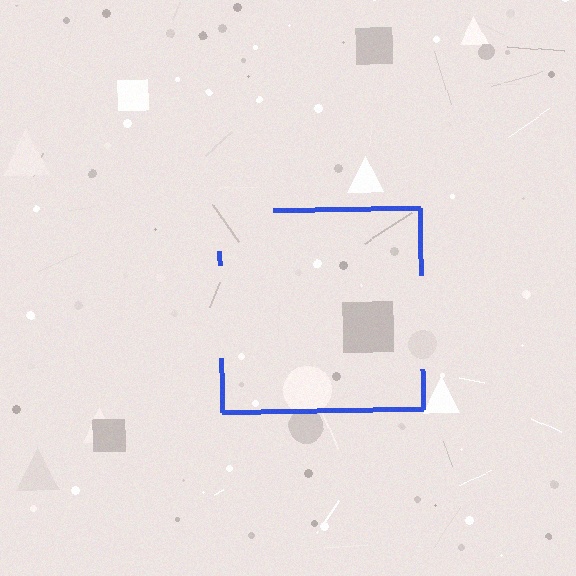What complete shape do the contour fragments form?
The contour fragments form a square.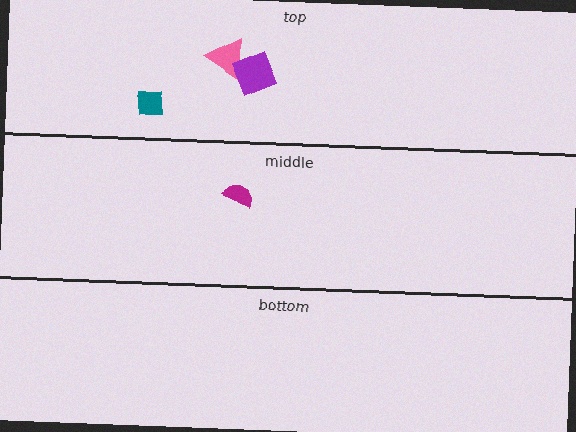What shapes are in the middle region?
The magenta semicircle.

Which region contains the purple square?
The top region.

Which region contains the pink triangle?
The top region.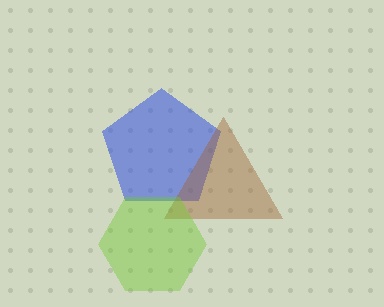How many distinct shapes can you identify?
There are 3 distinct shapes: a blue pentagon, a brown triangle, a lime hexagon.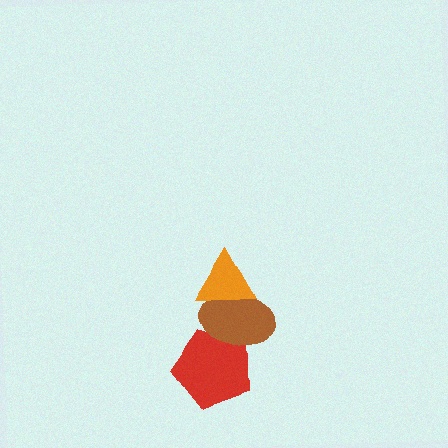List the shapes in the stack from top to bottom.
From top to bottom: the orange triangle, the brown ellipse, the red pentagon.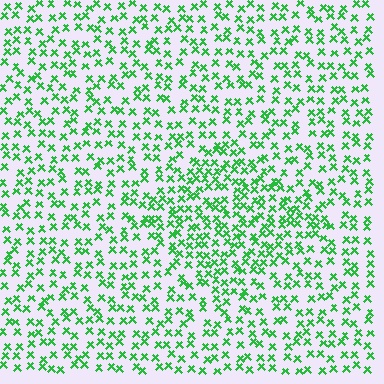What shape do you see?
I see a diamond.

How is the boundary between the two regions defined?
The boundary is defined by a change in element density (approximately 1.6x ratio). All elements are the same color, size, and shape.